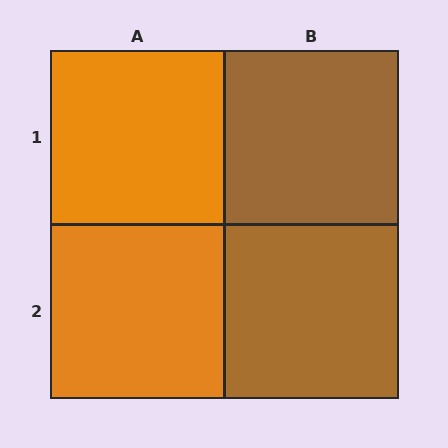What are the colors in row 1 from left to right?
Orange, brown.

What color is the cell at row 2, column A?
Orange.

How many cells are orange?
2 cells are orange.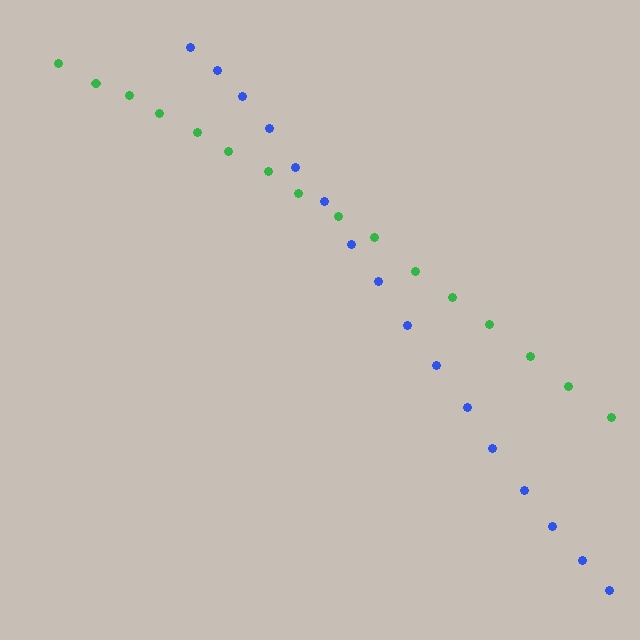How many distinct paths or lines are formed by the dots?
There are 2 distinct paths.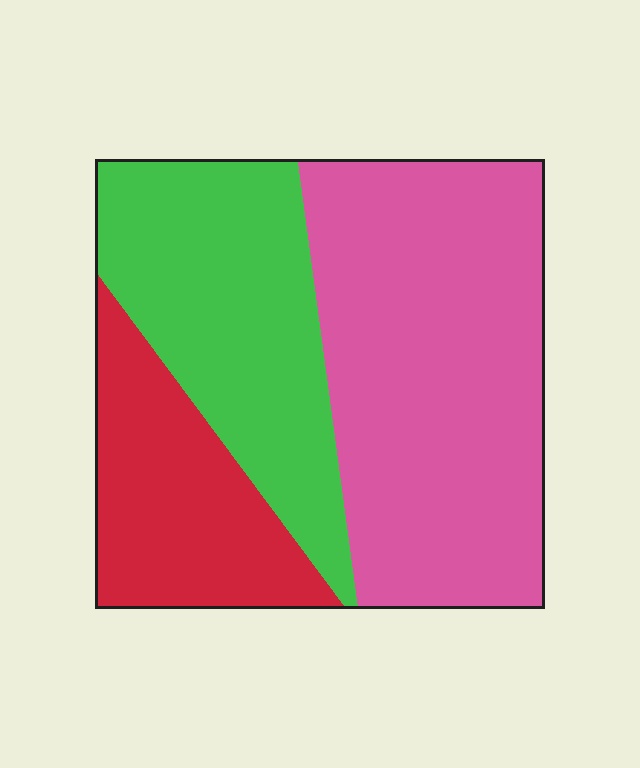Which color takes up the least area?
Red, at roughly 20%.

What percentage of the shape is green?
Green covers around 30% of the shape.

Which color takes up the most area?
Pink, at roughly 50%.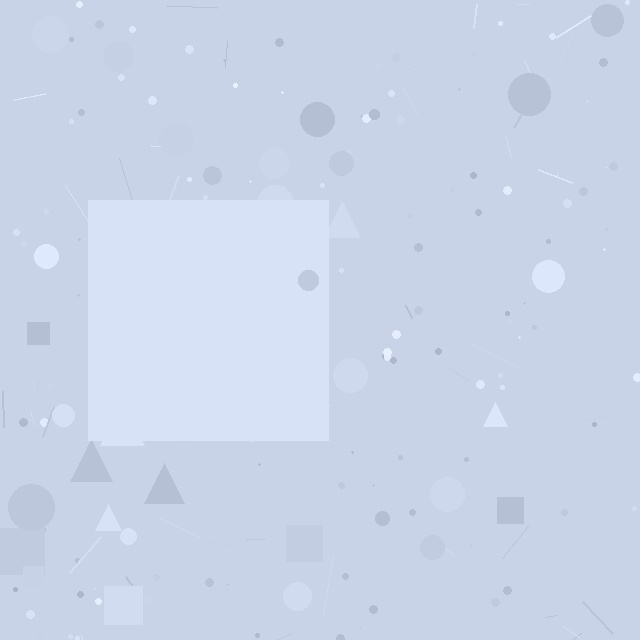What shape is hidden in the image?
A square is hidden in the image.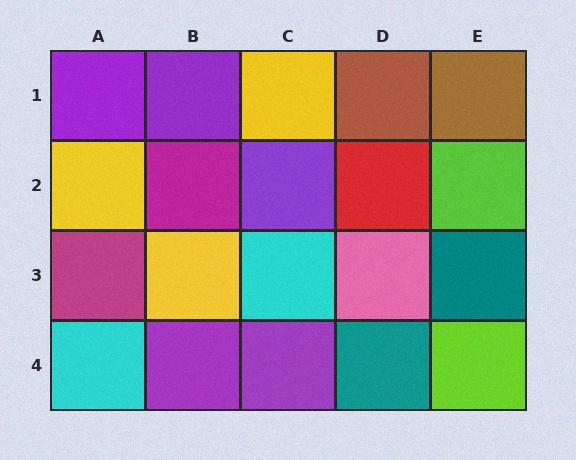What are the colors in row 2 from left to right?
Yellow, magenta, purple, red, lime.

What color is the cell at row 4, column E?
Lime.